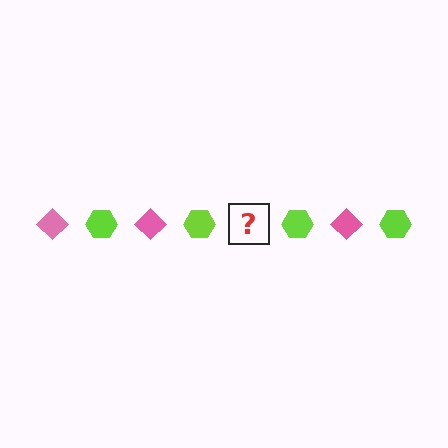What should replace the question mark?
The question mark should be replaced with a pink diamond.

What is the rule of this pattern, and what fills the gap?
The rule is that the pattern alternates between pink diamond and lime hexagon. The gap should be filled with a pink diamond.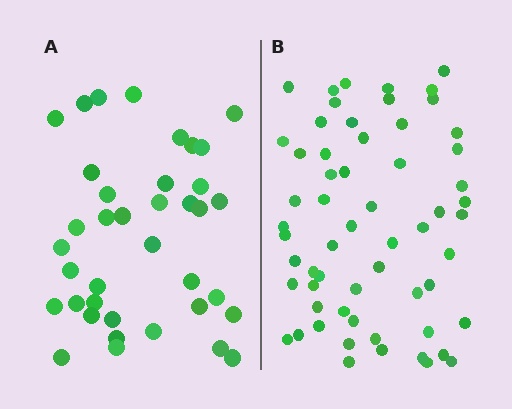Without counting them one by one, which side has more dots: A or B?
Region B (the right region) has more dots.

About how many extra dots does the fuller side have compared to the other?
Region B has approximately 20 more dots than region A.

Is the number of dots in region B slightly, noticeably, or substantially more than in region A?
Region B has substantially more. The ratio is roughly 1.6 to 1.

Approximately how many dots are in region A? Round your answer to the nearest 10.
About 40 dots. (The exact count is 38, which rounds to 40.)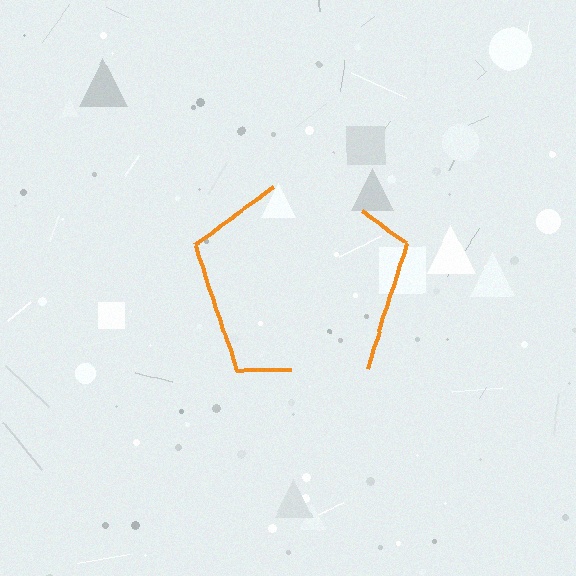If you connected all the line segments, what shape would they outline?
They would outline a pentagon.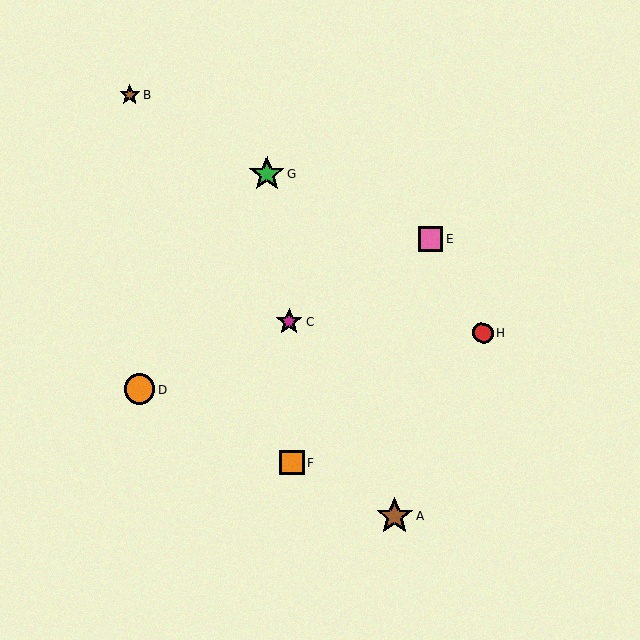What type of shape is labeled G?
Shape G is a green star.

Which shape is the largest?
The brown star (labeled A) is the largest.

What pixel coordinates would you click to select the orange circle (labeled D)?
Click at (139, 390) to select the orange circle D.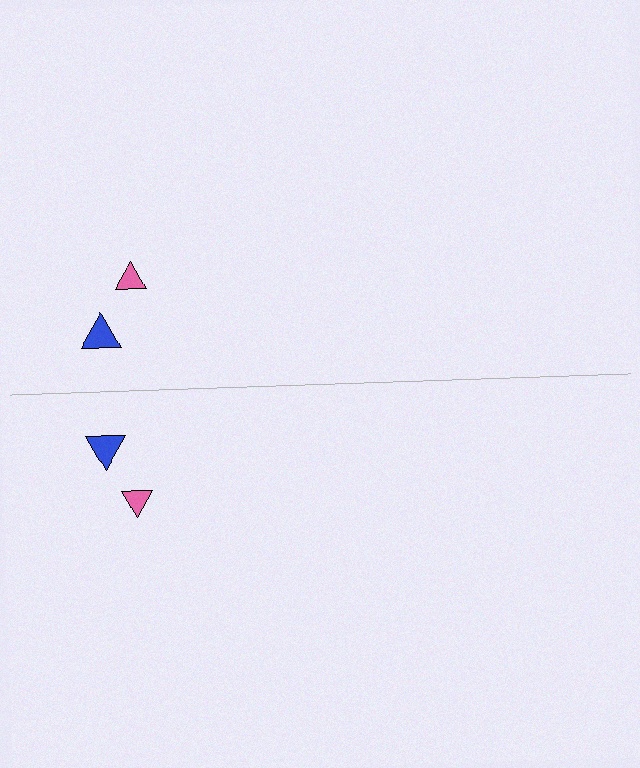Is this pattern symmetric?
Yes, this pattern has bilateral (reflection) symmetry.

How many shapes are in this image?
There are 4 shapes in this image.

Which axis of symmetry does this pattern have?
The pattern has a horizontal axis of symmetry running through the center of the image.